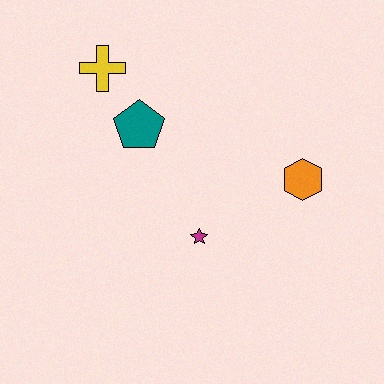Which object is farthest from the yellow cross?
The orange hexagon is farthest from the yellow cross.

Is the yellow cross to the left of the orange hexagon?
Yes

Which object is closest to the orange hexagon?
The magenta star is closest to the orange hexagon.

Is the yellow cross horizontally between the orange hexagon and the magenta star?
No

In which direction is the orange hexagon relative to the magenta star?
The orange hexagon is to the right of the magenta star.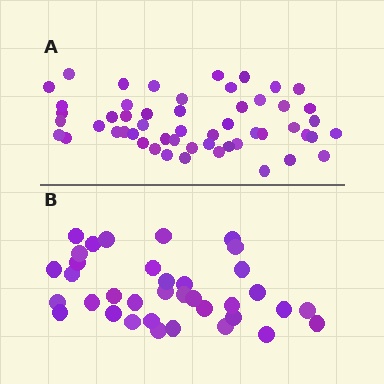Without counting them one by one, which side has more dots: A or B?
Region A (the top region) has more dots.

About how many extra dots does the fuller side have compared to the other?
Region A has approximately 15 more dots than region B.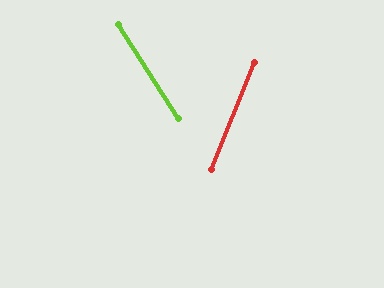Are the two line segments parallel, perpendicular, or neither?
Neither parallel nor perpendicular — they differ by about 54°.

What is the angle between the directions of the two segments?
Approximately 54 degrees.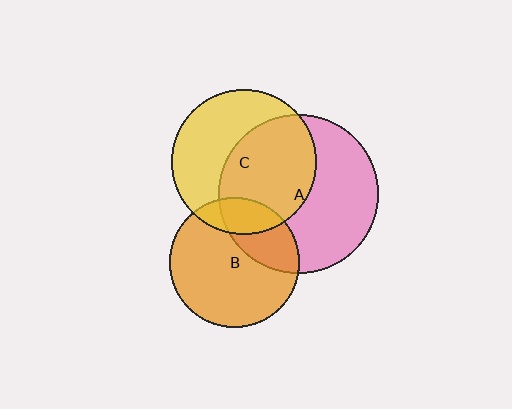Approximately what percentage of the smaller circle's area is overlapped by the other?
Approximately 30%.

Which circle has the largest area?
Circle A (pink).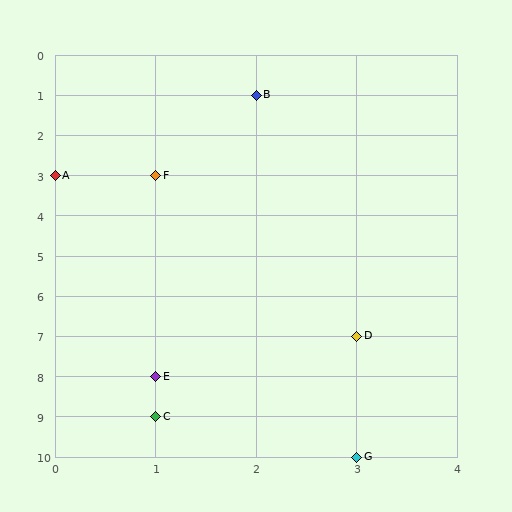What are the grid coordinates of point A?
Point A is at grid coordinates (0, 3).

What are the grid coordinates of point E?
Point E is at grid coordinates (1, 8).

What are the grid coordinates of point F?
Point F is at grid coordinates (1, 3).